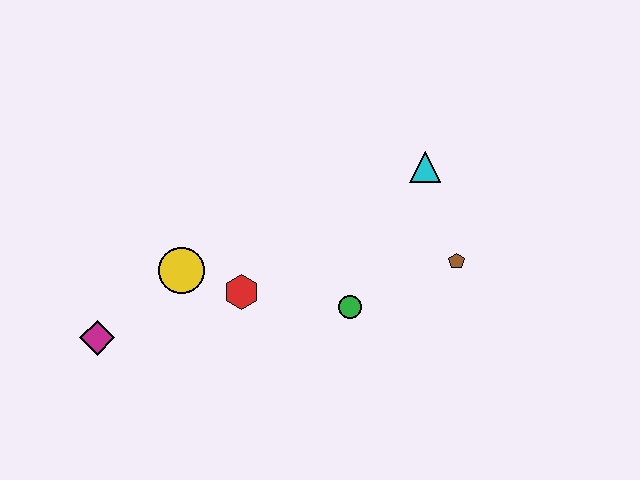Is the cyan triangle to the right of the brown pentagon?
No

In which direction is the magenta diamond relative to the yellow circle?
The magenta diamond is to the left of the yellow circle.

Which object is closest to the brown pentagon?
The cyan triangle is closest to the brown pentagon.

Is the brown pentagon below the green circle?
No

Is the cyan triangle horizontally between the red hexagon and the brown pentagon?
Yes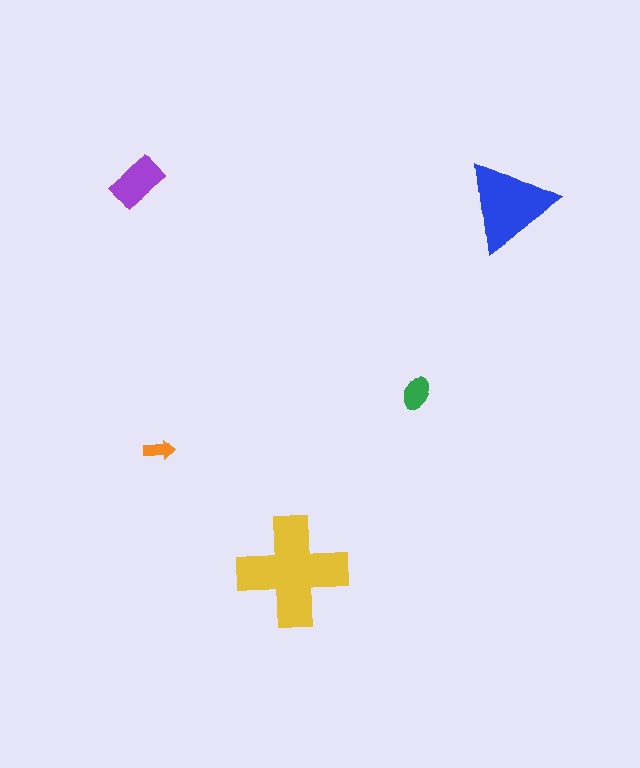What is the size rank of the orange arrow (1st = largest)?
5th.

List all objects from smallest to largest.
The orange arrow, the green ellipse, the purple rectangle, the blue triangle, the yellow cross.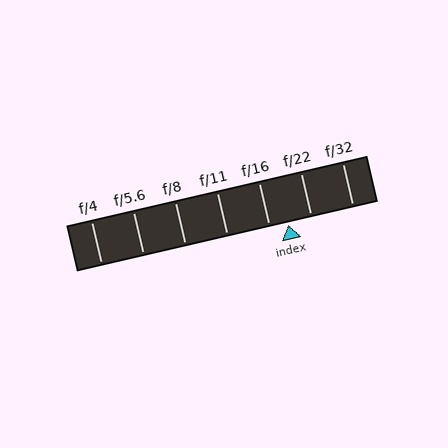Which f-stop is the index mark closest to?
The index mark is closest to f/16.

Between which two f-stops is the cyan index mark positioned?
The index mark is between f/16 and f/22.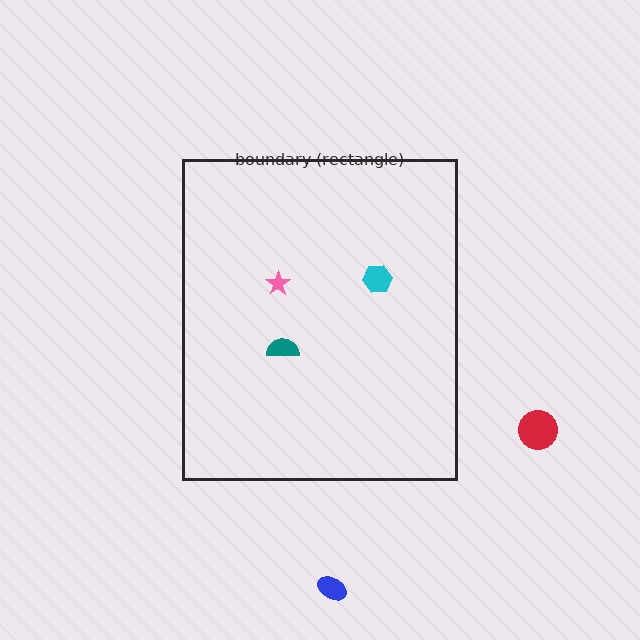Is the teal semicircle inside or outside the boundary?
Inside.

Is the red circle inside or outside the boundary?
Outside.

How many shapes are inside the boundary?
3 inside, 2 outside.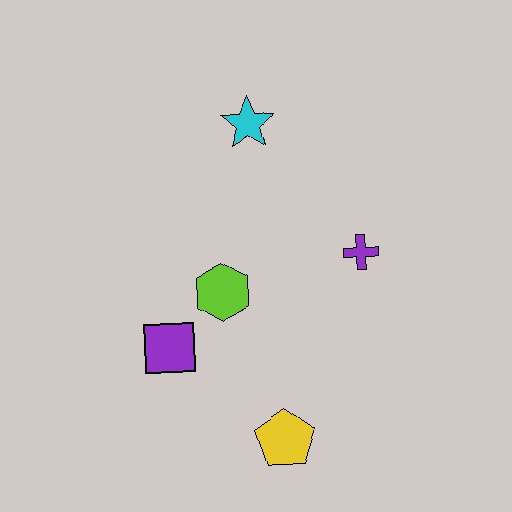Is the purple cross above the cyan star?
No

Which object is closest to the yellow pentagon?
The purple square is closest to the yellow pentagon.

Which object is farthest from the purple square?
The cyan star is farthest from the purple square.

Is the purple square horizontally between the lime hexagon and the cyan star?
No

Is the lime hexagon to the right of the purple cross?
No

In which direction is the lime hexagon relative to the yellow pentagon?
The lime hexagon is above the yellow pentagon.